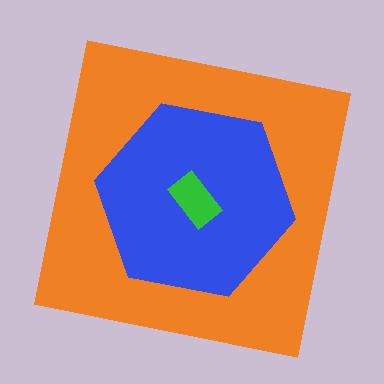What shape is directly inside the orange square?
The blue hexagon.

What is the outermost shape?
The orange square.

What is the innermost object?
The green rectangle.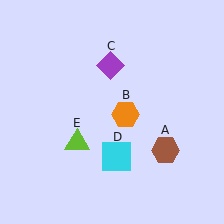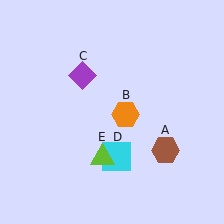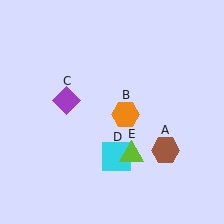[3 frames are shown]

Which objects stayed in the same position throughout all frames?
Brown hexagon (object A) and orange hexagon (object B) and cyan square (object D) remained stationary.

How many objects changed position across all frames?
2 objects changed position: purple diamond (object C), lime triangle (object E).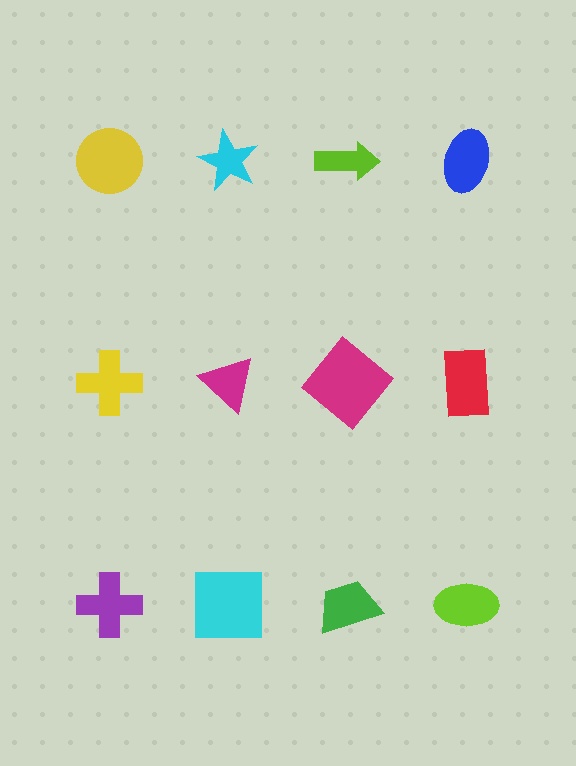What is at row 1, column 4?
A blue ellipse.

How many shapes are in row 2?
4 shapes.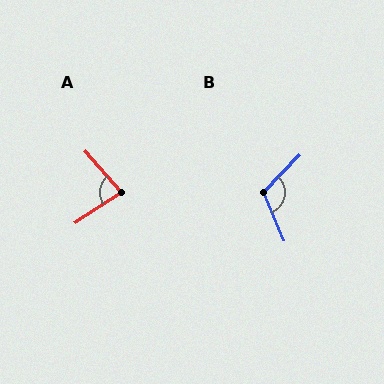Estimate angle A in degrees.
Approximately 82 degrees.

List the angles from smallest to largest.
A (82°), B (112°).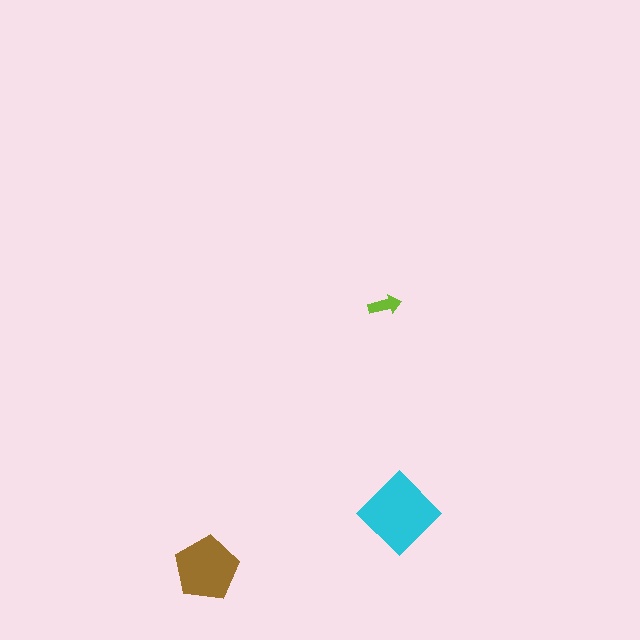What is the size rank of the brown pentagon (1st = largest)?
2nd.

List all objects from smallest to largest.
The lime arrow, the brown pentagon, the cyan diamond.